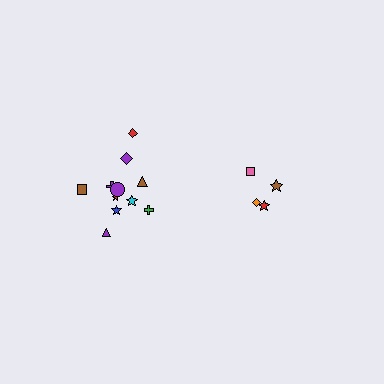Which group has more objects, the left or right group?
The left group.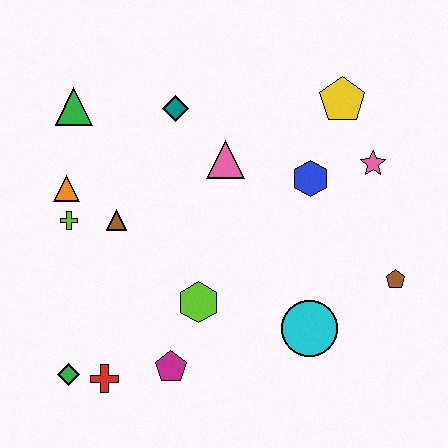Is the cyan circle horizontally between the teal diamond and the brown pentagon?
Yes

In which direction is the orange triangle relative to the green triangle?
The orange triangle is below the green triangle.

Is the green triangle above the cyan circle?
Yes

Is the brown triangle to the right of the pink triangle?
No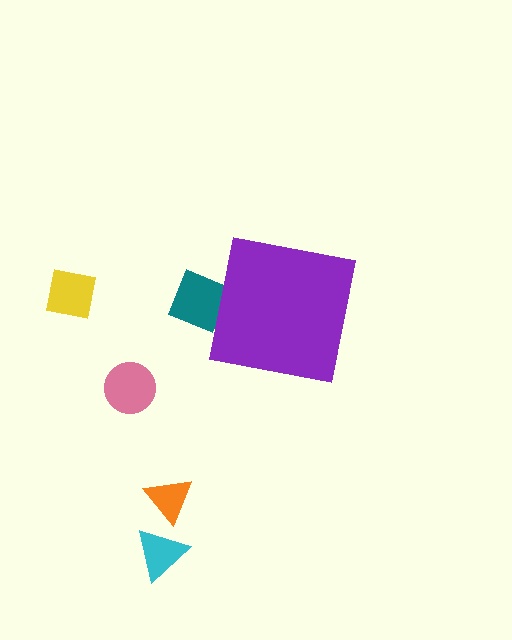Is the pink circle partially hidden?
No, the pink circle is fully visible.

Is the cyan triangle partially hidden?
No, the cyan triangle is fully visible.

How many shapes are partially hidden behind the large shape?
1 shape is partially hidden.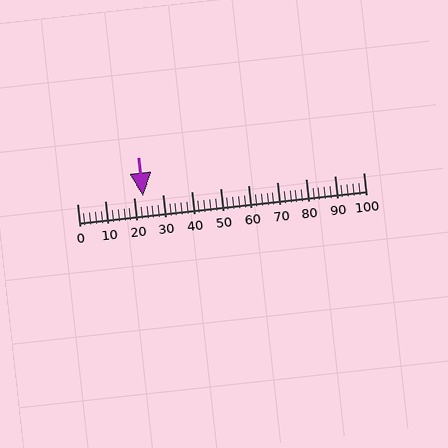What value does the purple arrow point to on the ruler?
The purple arrow points to approximately 23.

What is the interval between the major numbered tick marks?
The major tick marks are spaced 10 units apart.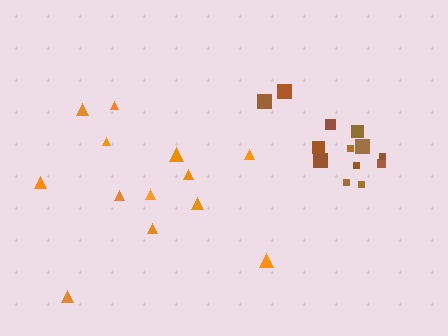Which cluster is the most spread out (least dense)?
Orange.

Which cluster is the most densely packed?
Brown.